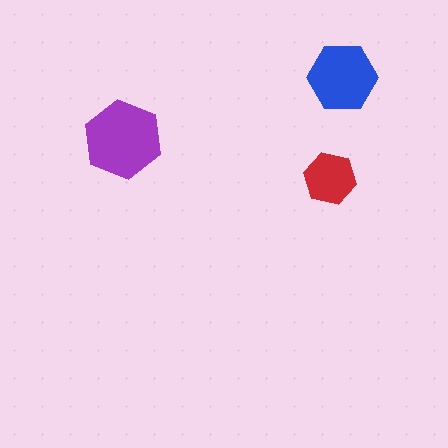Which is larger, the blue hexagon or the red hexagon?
The blue one.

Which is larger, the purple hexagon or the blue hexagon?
The purple one.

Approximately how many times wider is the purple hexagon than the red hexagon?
About 1.5 times wider.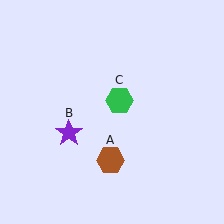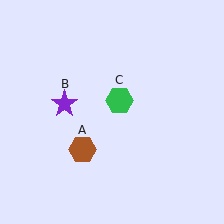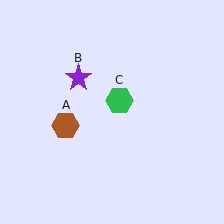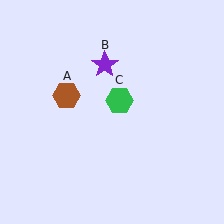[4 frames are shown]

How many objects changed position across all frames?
2 objects changed position: brown hexagon (object A), purple star (object B).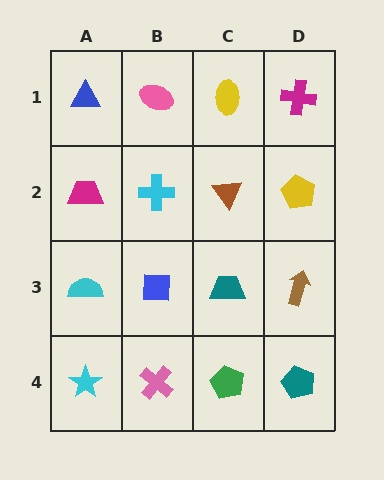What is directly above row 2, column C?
A yellow ellipse.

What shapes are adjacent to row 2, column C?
A yellow ellipse (row 1, column C), a teal trapezoid (row 3, column C), a cyan cross (row 2, column B), a yellow pentagon (row 2, column D).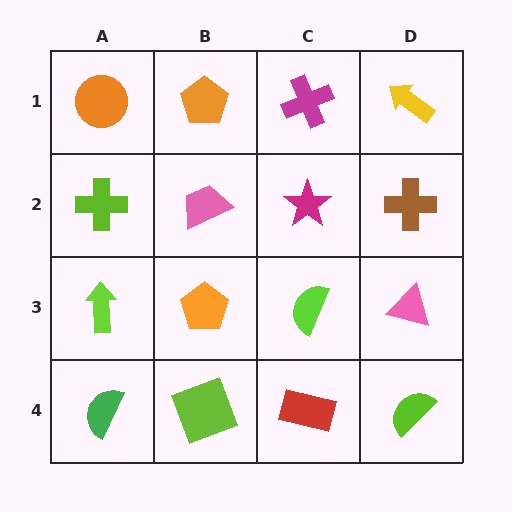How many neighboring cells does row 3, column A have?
3.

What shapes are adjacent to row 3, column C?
A magenta star (row 2, column C), a red rectangle (row 4, column C), an orange pentagon (row 3, column B), a pink triangle (row 3, column D).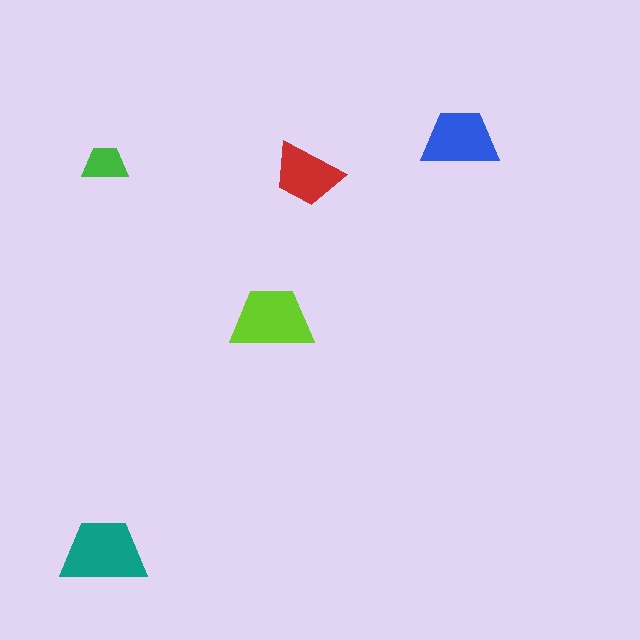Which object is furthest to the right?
The blue trapezoid is rightmost.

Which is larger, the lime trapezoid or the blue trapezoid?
The lime one.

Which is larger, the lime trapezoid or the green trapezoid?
The lime one.